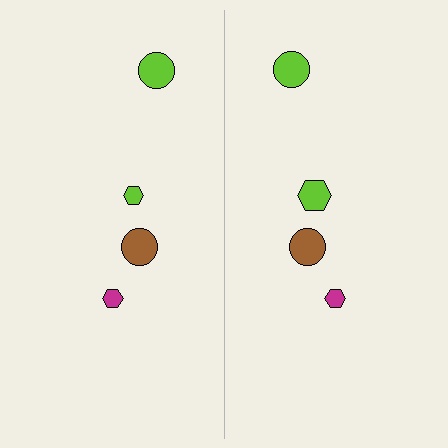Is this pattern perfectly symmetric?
No, the pattern is not perfectly symmetric. The lime hexagon on the right side has a different size than its mirror counterpart.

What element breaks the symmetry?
The lime hexagon on the right side has a different size than its mirror counterpart.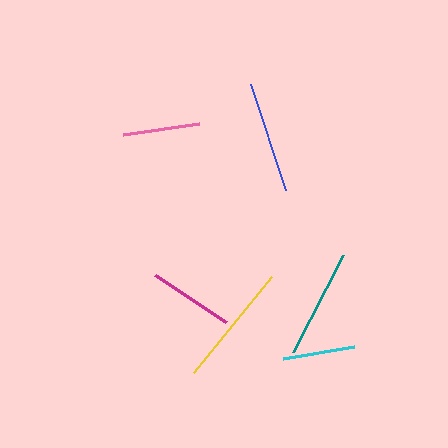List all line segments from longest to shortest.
From longest to shortest: yellow, blue, teal, magenta, pink, cyan.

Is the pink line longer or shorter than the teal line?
The teal line is longer than the pink line.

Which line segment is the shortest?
The cyan line is the shortest at approximately 72 pixels.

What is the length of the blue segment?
The blue segment is approximately 112 pixels long.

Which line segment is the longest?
The yellow line is the longest at approximately 123 pixels.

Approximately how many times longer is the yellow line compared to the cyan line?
The yellow line is approximately 1.7 times the length of the cyan line.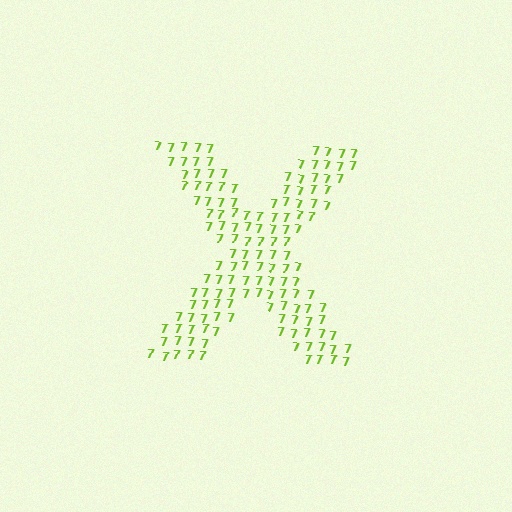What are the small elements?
The small elements are digit 7's.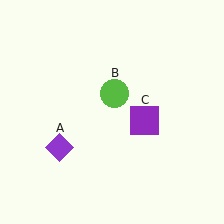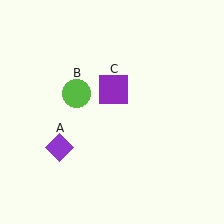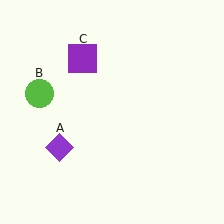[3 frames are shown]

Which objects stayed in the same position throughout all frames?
Purple diamond (object A) remained stationary.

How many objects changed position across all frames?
2 objects changed position: lime circle (object B), purple square (object C).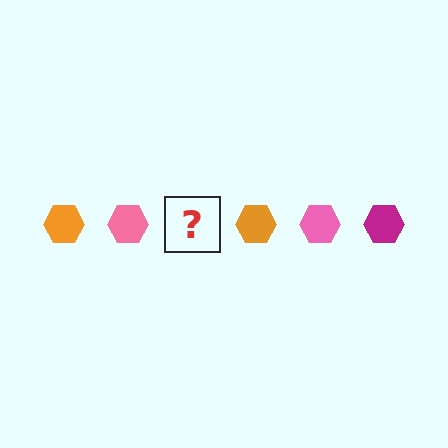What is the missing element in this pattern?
The missing element is a magenta hexagon.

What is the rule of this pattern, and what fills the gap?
The rule is that the pattern cycles through orange, pink, magenta hexagons. The gap should be filled with a magenta hexagon.